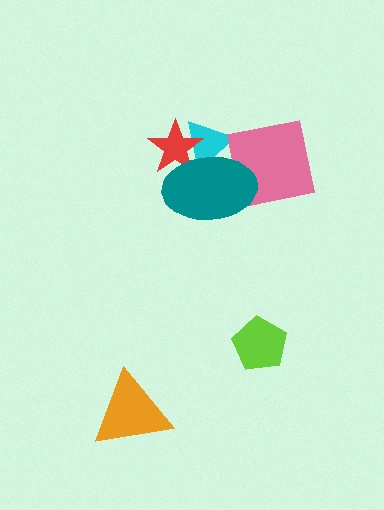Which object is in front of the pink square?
The teal ellipse is in front of the pink square.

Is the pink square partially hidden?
Yes, it is partially covered by another shape.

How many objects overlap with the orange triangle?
0 objects overlap with the orange triangle.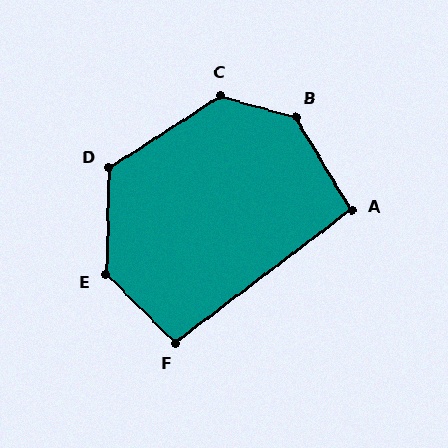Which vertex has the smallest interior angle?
A, at approximately 96 degrees.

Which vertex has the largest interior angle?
B, at approximately 137 degrees.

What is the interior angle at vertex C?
Approximately 131 degrees (obtuse).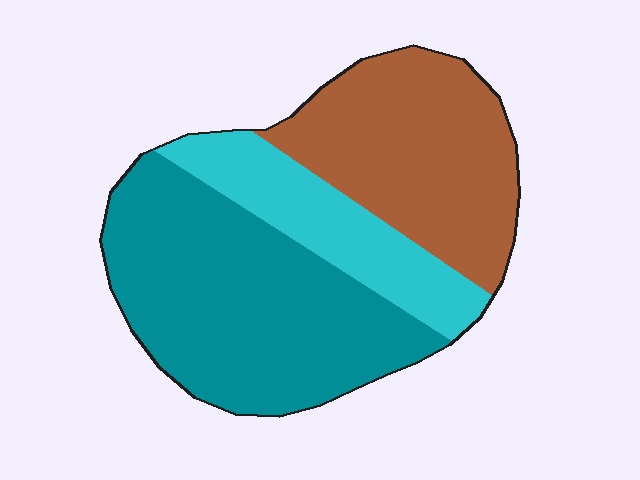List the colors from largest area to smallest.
From largest to smallest: teal, brown, cyan.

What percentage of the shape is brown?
Brown covers 34% of the shape.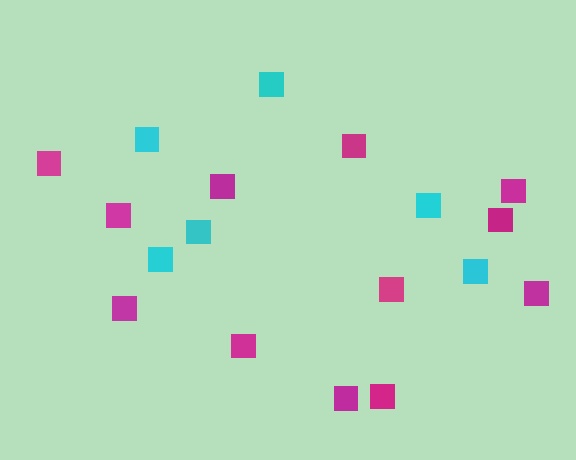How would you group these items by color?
There are 2 groups: one group of cyan squares (6) and one group of magenta squares (12).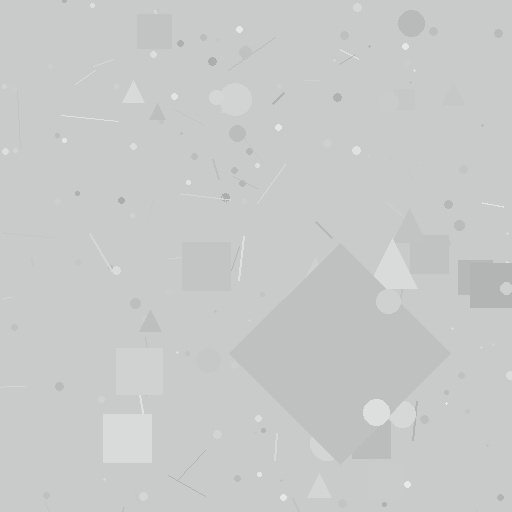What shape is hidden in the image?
A diamond is hidden in the image.